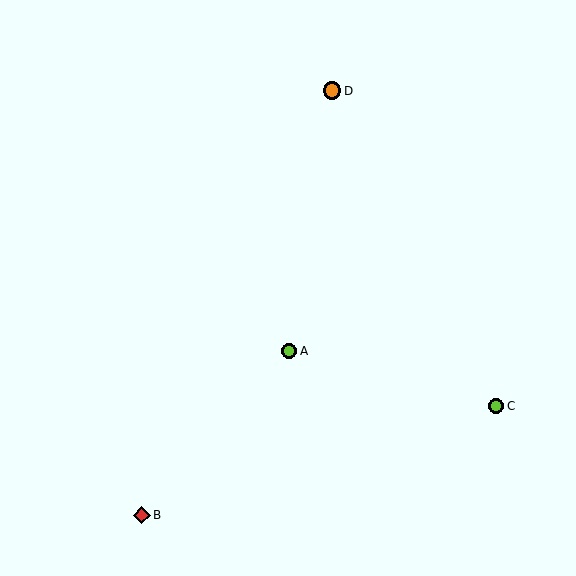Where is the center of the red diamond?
The center of the red diamond is at (142, 515).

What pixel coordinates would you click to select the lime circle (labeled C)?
Click at (496, 406) to select the lime circle C.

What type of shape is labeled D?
Shape D is an orange circle.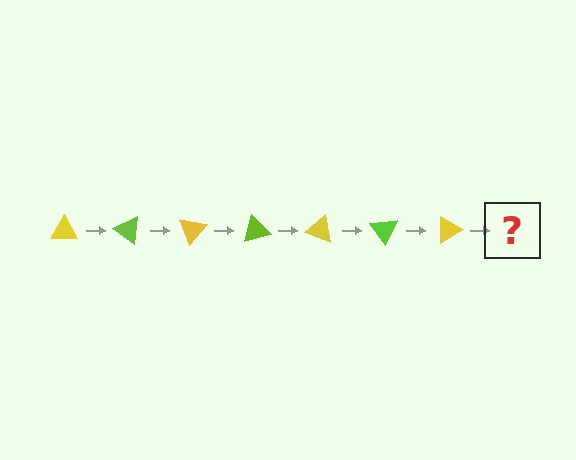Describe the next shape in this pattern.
It should be a lime triangle, rotated 245 degrees from the start.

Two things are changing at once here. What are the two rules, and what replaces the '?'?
The two rules are that it rotates 35 degrees each step and the color cycles through yellow and lime. The '?' should be a lime triangle, rotated 245 degrees from the start.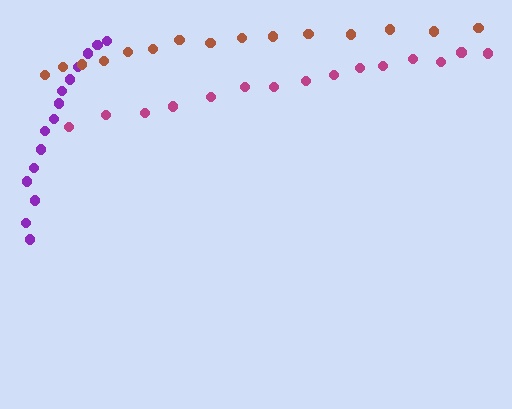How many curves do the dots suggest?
There are 3 distinct paths.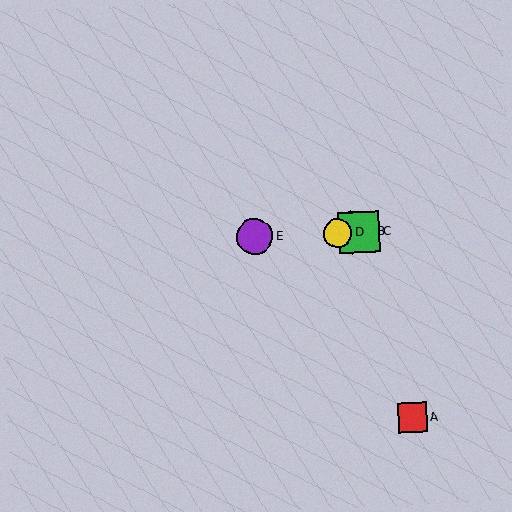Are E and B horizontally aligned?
Yes, both are at y≈237.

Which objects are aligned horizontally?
Objects B, C, D, E are aligned horizontally.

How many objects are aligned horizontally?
4 objects (B, C, D, E) are aligned horizontally.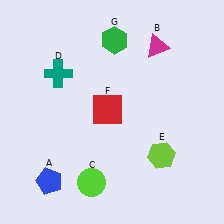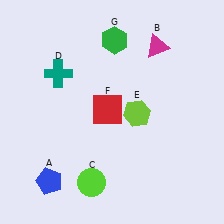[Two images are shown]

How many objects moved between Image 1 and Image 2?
1 object moved between the two images.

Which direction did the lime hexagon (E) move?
The lime hexagon (E) moved up.